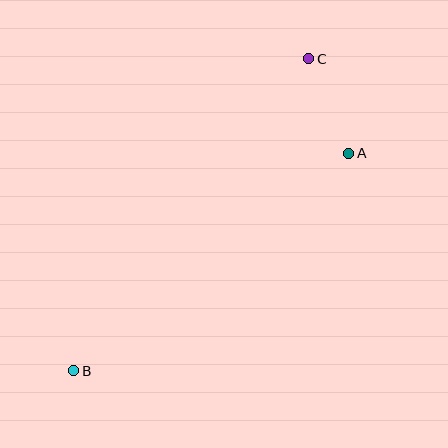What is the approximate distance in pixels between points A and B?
The distance between A and B is approximately 351 pixels.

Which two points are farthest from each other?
Points B and C are farthest from each other.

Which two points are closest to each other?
Points A and C are closest to each other.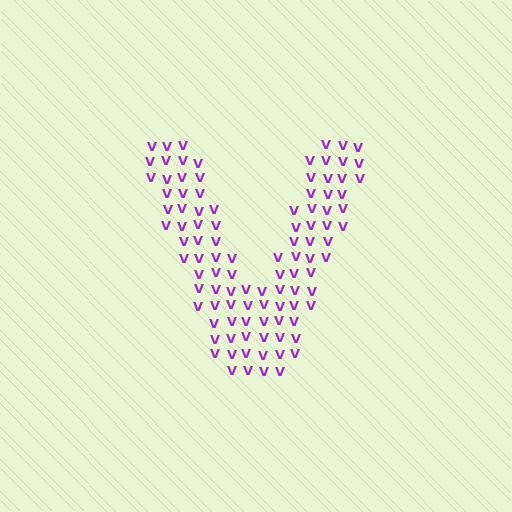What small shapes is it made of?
It is made of small letter V's.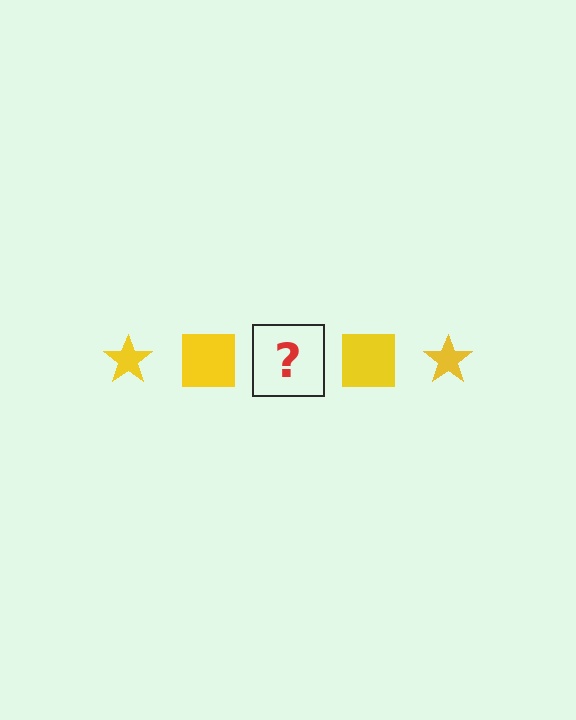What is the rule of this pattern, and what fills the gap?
The rule is that the pattern cycles through star, square shapes in yellow. The gap should be filled with a yellow star.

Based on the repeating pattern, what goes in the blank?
The blank should be a yellow star.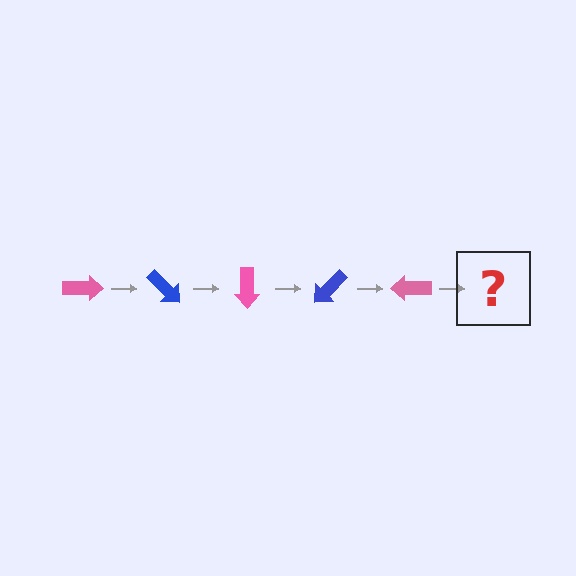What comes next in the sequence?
The next element should be a blue arrow, rotated 225 degrees from the start.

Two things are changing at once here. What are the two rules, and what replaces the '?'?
The two rules are that it rotates 45 degrees each step and the color cycles through pink and blue. The '?' should be a blue arrow, rotated 225 degrees from the start.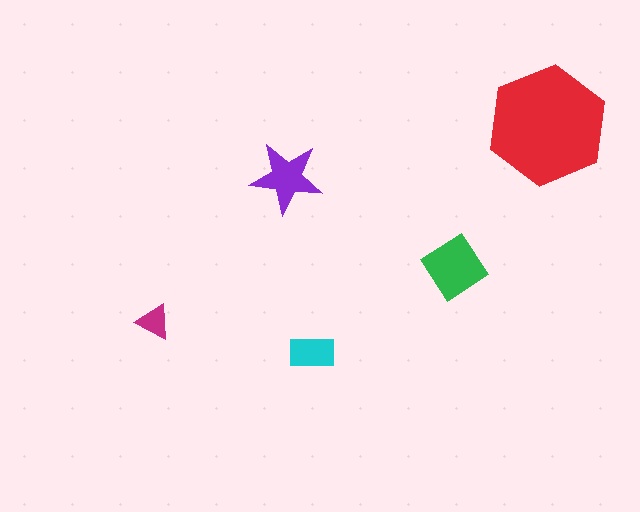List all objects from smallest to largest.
The magenta triangle, the cyan rectangle, the purple star, the green diamond, the red hexagon.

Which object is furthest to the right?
The red hexagon is rightmost.